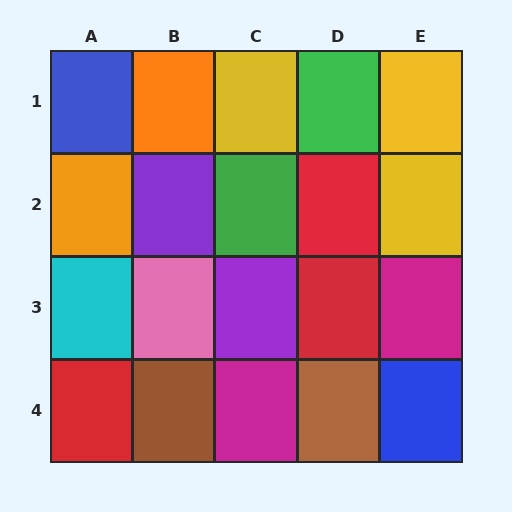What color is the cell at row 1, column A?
Blue.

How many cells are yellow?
3 cells are yellow.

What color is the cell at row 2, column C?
Green.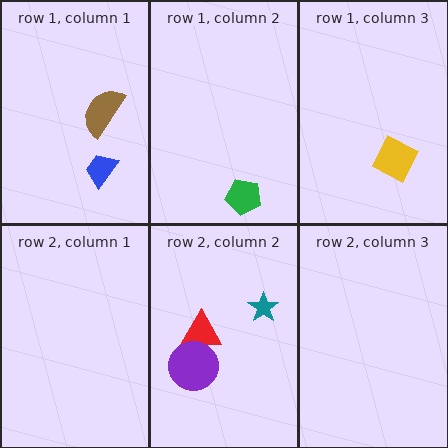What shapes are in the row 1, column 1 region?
The blue trapezoid, the brown semicircle.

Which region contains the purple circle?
The row 2, column 2 region.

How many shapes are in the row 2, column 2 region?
3.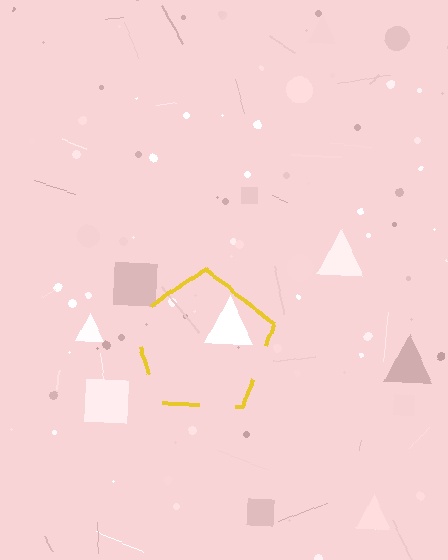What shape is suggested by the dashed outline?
The dashed outline suggests a pentagon.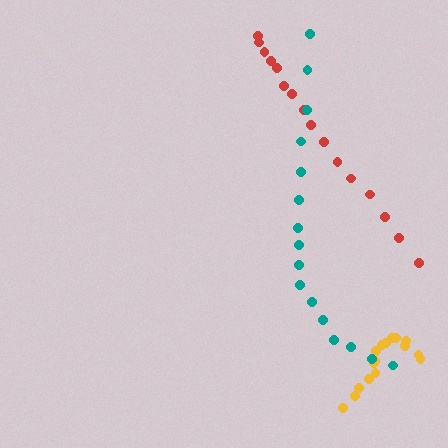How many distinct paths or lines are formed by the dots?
There are 3 distinct paths.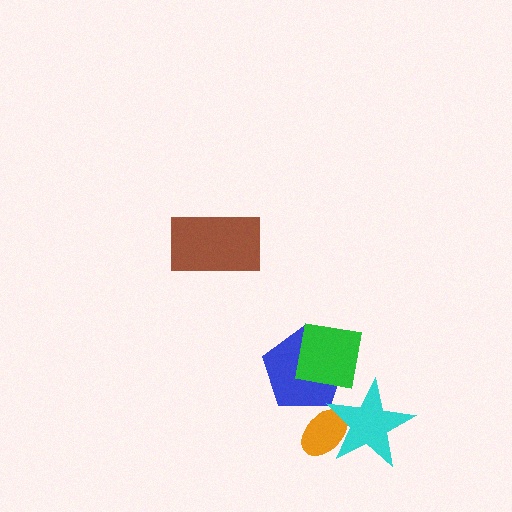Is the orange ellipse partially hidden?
Yes, it is partially covered by another shape.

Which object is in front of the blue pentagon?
The green square is in front of the blue pentagon.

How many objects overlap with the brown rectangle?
0 objects overlap with the brown rectangle.